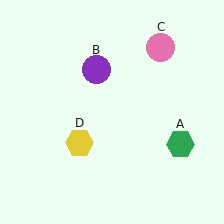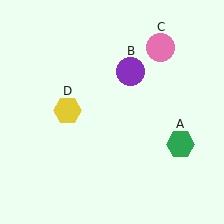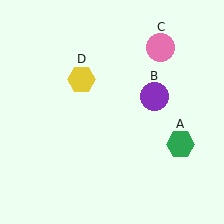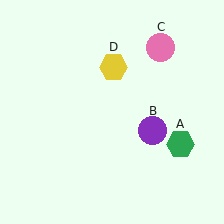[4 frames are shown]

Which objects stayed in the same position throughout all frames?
Green hexagon (object A) and pink circle (object C) remained stationary.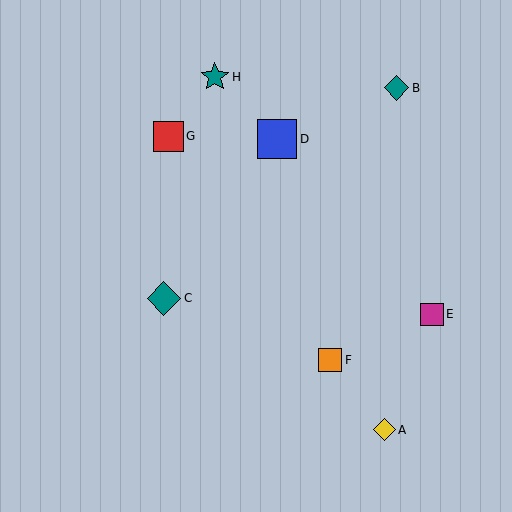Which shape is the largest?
The blue square (labeled D) is the largest.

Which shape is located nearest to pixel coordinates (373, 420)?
The yellow diamond (labeled A) at (384, 430) is nearest to that location.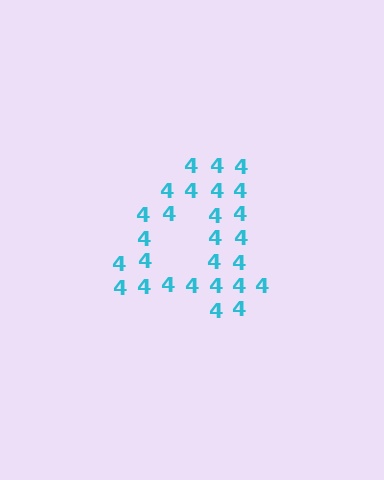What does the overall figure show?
The overall figure shows the digit 4.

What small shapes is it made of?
It is made of small digit 4's.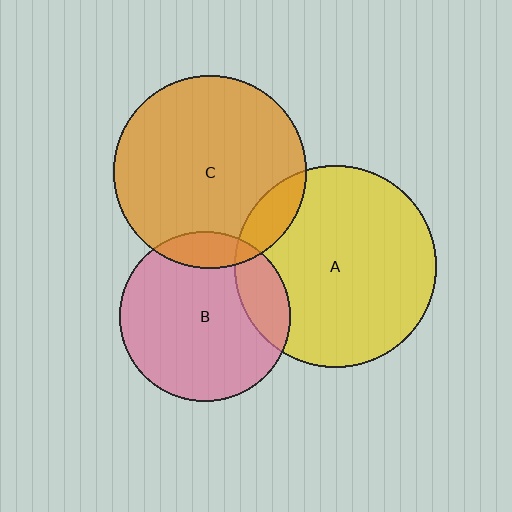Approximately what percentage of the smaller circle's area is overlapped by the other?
Approximately 10%.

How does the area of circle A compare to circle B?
Approximately 1.4 times.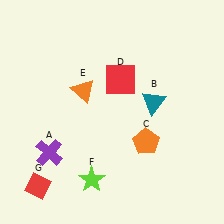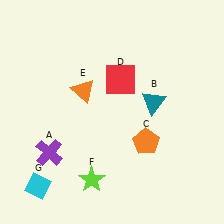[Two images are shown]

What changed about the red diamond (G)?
In Image 1, G is red. In Image 2, it changed to cyan.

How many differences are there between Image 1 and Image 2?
There is 1 difference between the two images.